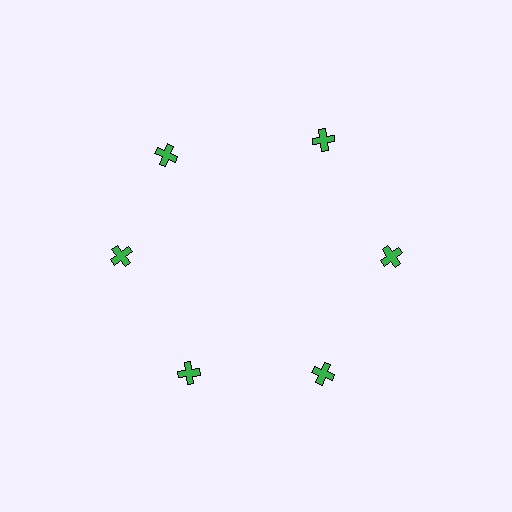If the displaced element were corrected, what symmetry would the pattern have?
It would have 6-fold rotational symmetry — the pattern would map onto itself every 60 degrees.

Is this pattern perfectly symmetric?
No. The 6 green crosses are arranged in a ring, but one element near the 11 o'clock position is rotated out of alignment along the ring, breaking the 6-fold rotational symmetry.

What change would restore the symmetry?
The symmetry would be restored by rotating it back into even spacing with its neighbors so that all 6 crosses sit at equal angles and equal distance from the center.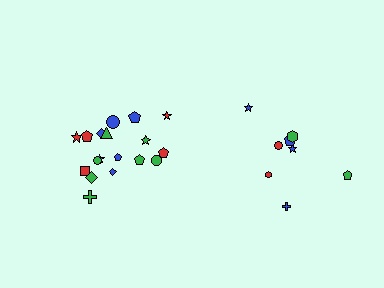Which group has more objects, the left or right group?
The left group.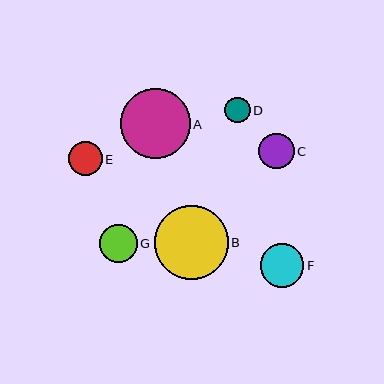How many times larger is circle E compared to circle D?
Circle E is approximately 1.3 times the size of circle D.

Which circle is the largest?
Circle B is the largest with a size of approximately 74 pixels.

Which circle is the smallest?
Circle D is the smallest with a size of approximately 25 pixels.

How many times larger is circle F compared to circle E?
Circle F is approximately 1.3 times the size of circle E.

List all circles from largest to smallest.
From largest to smallest: B, A, F, G, C, E, D.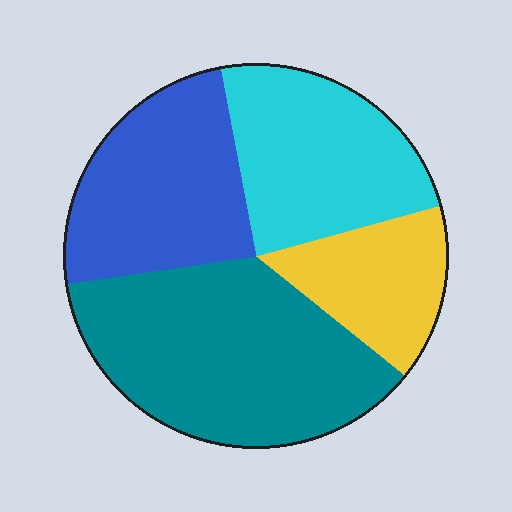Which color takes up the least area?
Yellow, at roughly 15%.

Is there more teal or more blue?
Teal.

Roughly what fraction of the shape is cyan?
Cyan takes up between a sixth and a third of the shape.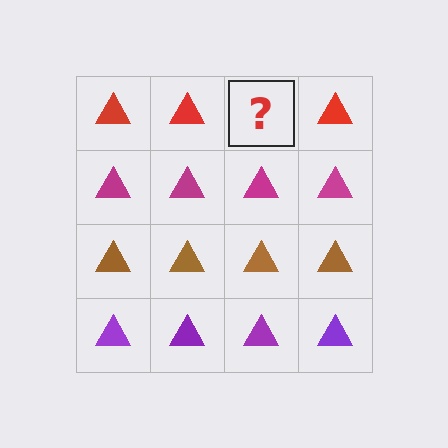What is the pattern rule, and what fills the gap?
The rule is that each row has a consistent color. The gap should be filled with a red triangle.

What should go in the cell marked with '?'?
The missing cell should contain a red triangle.